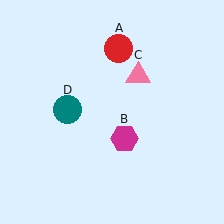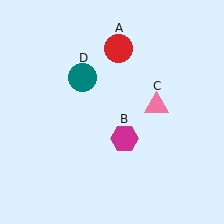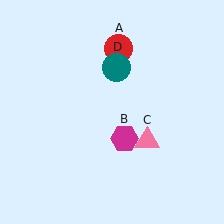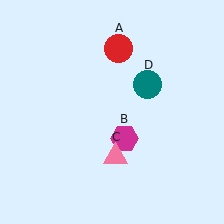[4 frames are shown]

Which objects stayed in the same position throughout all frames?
Red circle (object A) and magenta hexagon (object B) remained stationary.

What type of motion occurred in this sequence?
The pink triangle (object C), teal circle (object D) rotated clockwise around the center of the scene.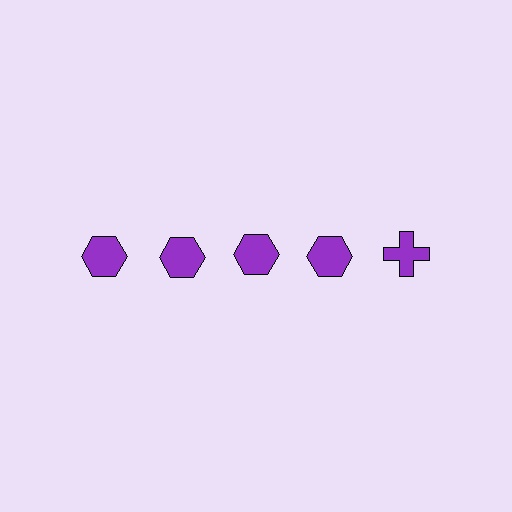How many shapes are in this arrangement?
There are 5 shapes arranged in a grid pattern.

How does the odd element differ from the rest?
It has a different shape: cross instead of hexagon.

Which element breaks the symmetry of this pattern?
The purple cross in the top row, rightmost column breaks the symmetry. All other shapes are purple hexagons.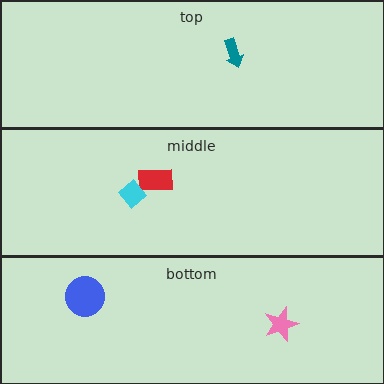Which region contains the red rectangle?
The middle region.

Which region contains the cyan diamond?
The middle region.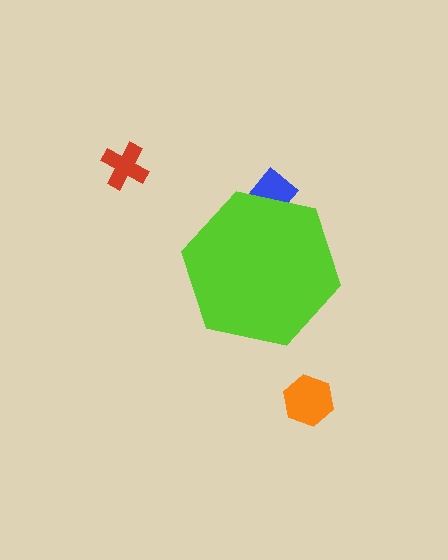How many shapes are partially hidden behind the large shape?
1 shape is partially hidden.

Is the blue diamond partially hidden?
Yes, the blue diamond is partially hidden behind the lime hexagon.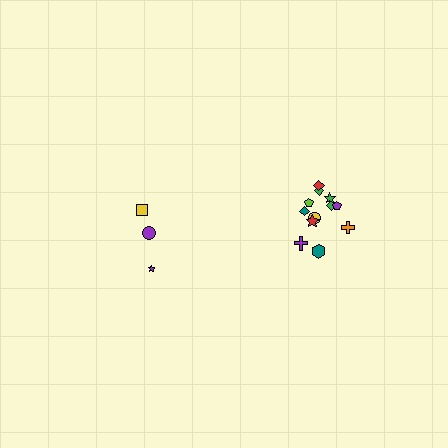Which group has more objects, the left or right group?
The right group.